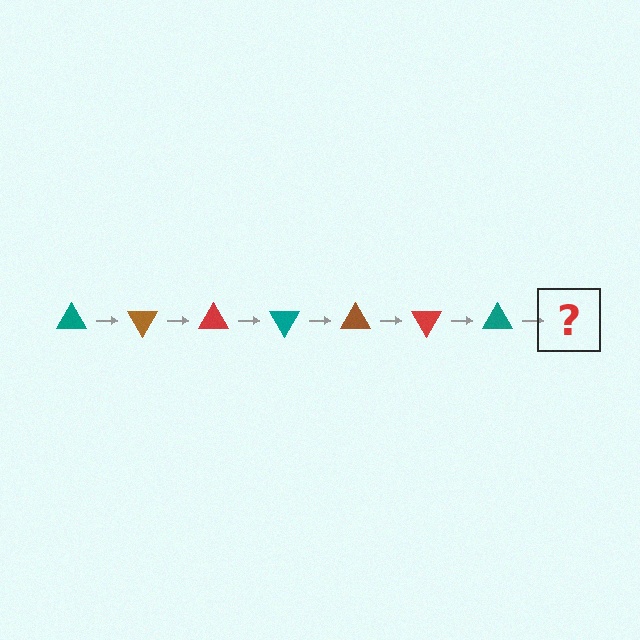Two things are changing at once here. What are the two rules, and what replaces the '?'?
The two rules are that it rotates 60 degrees each step and the color cycles through teal, brown, and red. The '?' should be a brown triangle, rotated 420 degrees from the start.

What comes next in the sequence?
The next element should be a brown triangle, rotated 420 degrees from the start.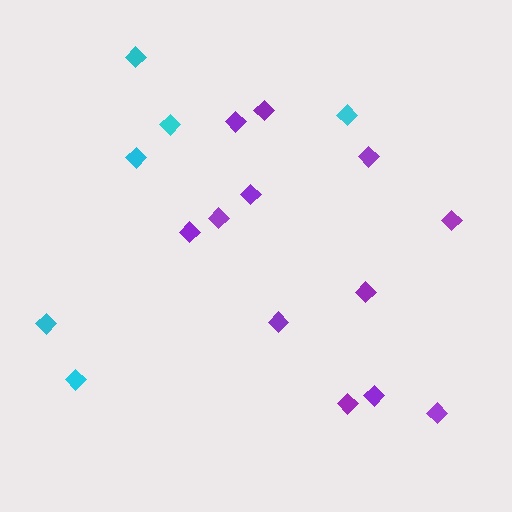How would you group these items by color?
There are 2 groups: one group of cyan diamonds (6) and one group of purple diamonds (12).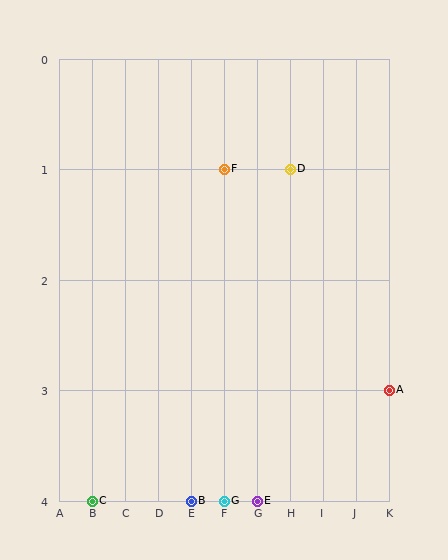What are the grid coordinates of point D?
Point D is at grid coordinates (H, 1).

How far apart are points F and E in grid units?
Points F and E are 1 column and 3 rows apart (about 3.2 grid units diagonally).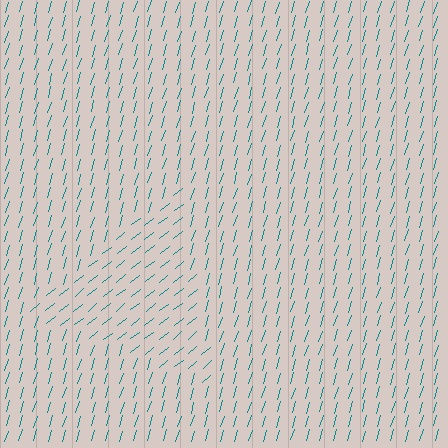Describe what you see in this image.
The image is filled with small teal line segments. A triangle region in the image has lines oriented differently from the surrounding lines, creating a visible texture boundary.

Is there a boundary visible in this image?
Yes, there is a texture boundary formed by a change in line orientation.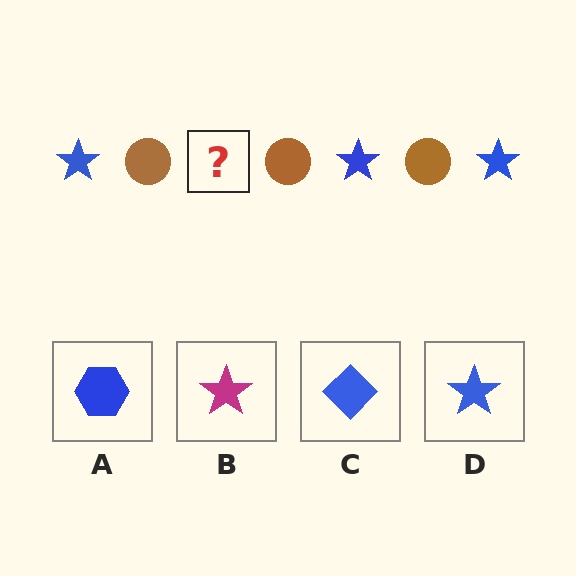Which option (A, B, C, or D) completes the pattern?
D.